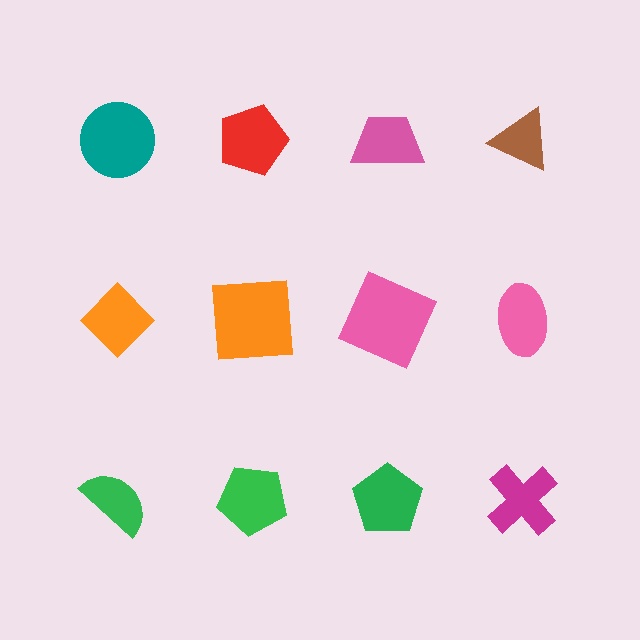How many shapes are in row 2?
4 shapes.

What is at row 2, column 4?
A pink ellipse.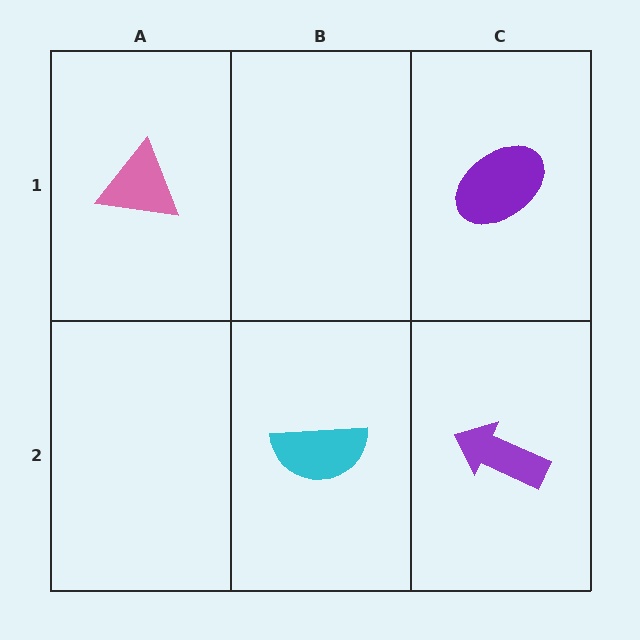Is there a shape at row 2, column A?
No, that cell is empty.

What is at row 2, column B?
A cyan semicircle.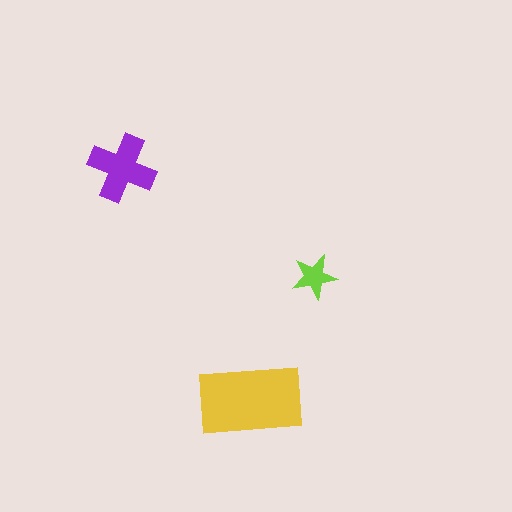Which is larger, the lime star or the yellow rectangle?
The yellow rectangle.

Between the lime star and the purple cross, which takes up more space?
The purple cross.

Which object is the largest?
The yellow rectangle.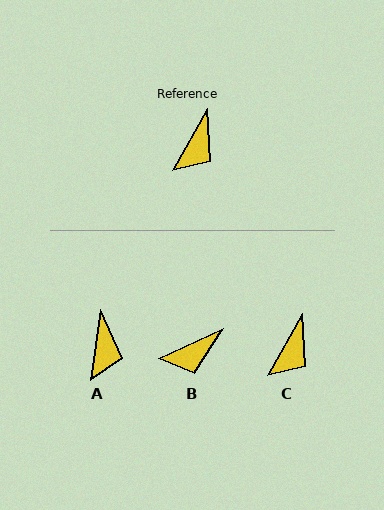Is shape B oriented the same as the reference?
No, it is off by about 37 degrees.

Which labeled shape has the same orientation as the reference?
C.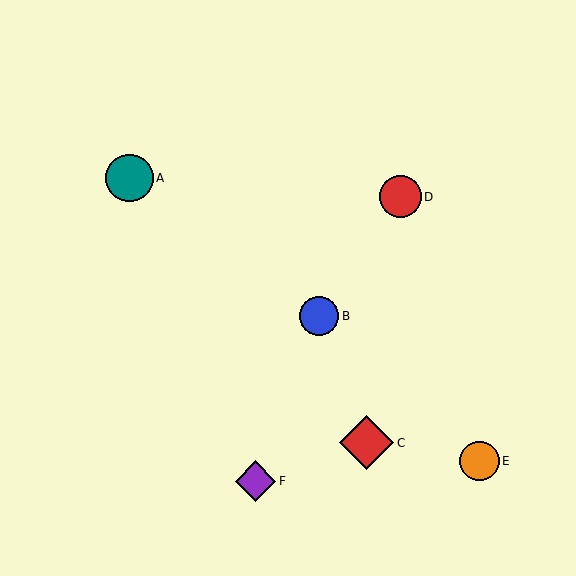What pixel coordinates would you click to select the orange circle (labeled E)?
Click at (480, 461) to select the orange circle E.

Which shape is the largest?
The red diamond (labeled C) is the largest.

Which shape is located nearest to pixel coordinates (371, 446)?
The red diamond (labeled C) at (367, 443) is nearest to that location.